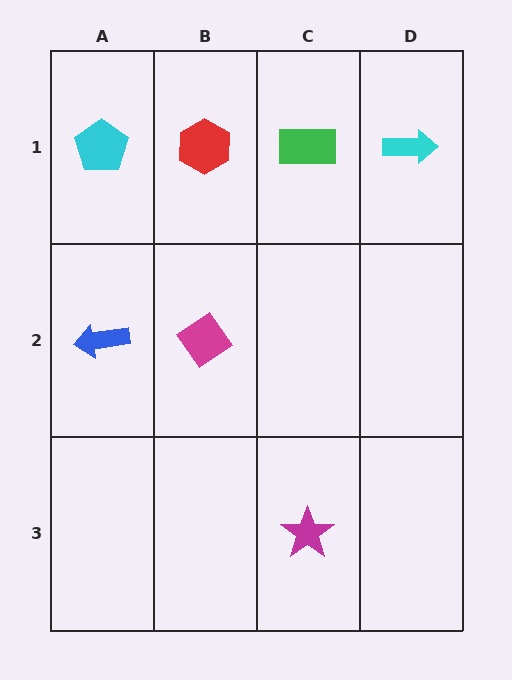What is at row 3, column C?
A magenta star.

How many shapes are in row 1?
4 shapes.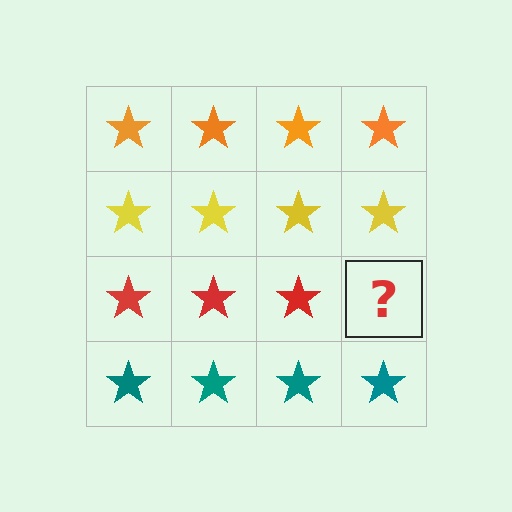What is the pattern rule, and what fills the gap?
The rule is that each row has a consistent color. The gap should be filled with a red star.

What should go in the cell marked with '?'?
The missing cell should contain a red star.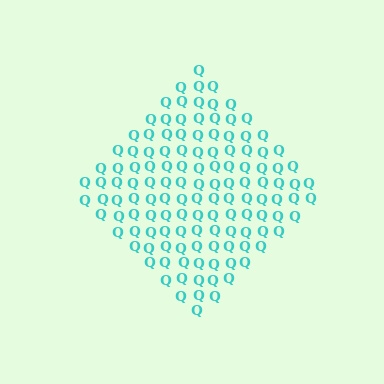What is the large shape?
The large shape is a diamond.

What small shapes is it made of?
It is made of small letter Q's.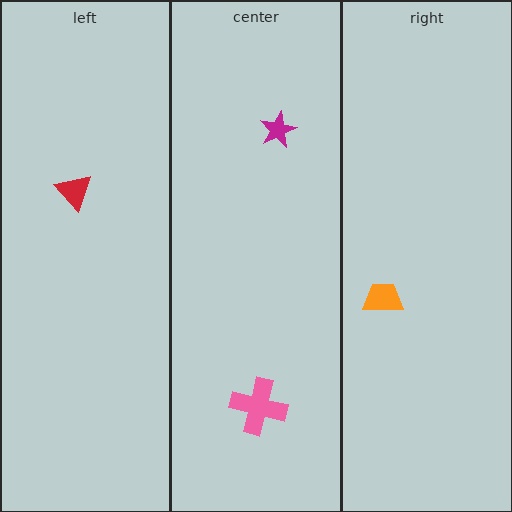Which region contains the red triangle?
The left region.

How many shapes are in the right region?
1.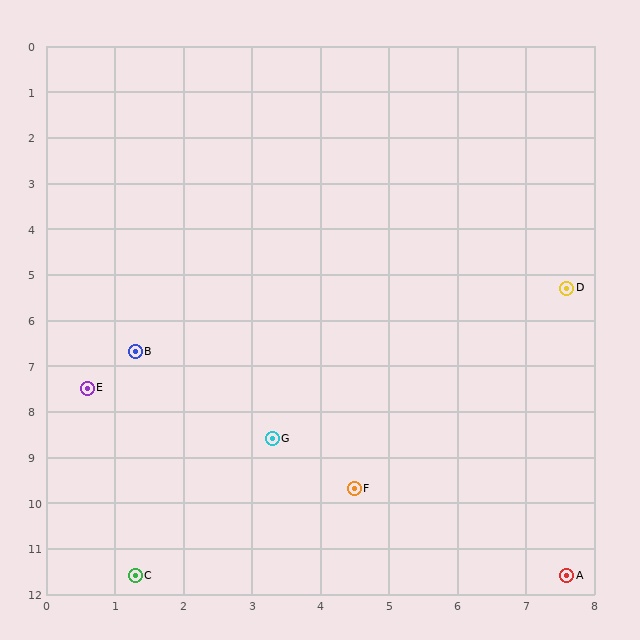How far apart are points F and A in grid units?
Points F and A are about 3.6 grid units apart.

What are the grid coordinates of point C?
Point C is at approximately (1.3, 11.6).